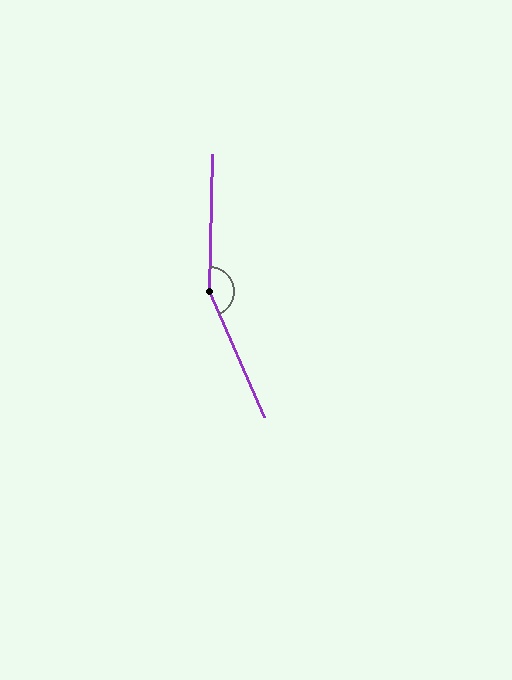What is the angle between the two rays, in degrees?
Approximately 155 degrees.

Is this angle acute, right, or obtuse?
It is obtuse.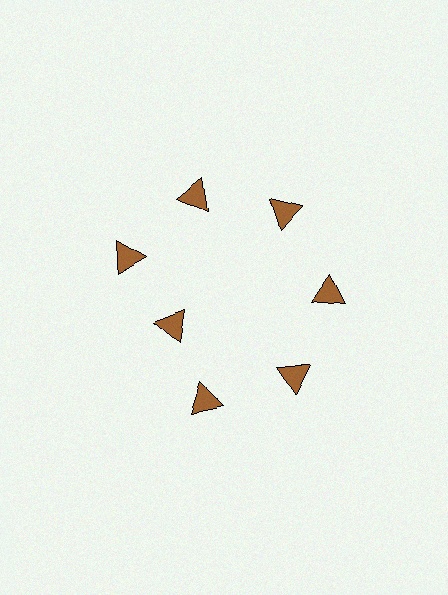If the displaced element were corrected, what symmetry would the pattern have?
It would have 7-fold rotational symmetry — the pattern would map onto itself every 51 degrees.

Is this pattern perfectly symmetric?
No. The 7 brown triangles are arranged in a ring, but one element near the 8 o'clock position is pulled inward toward the center, breaking the 7-fold rotational symmetry.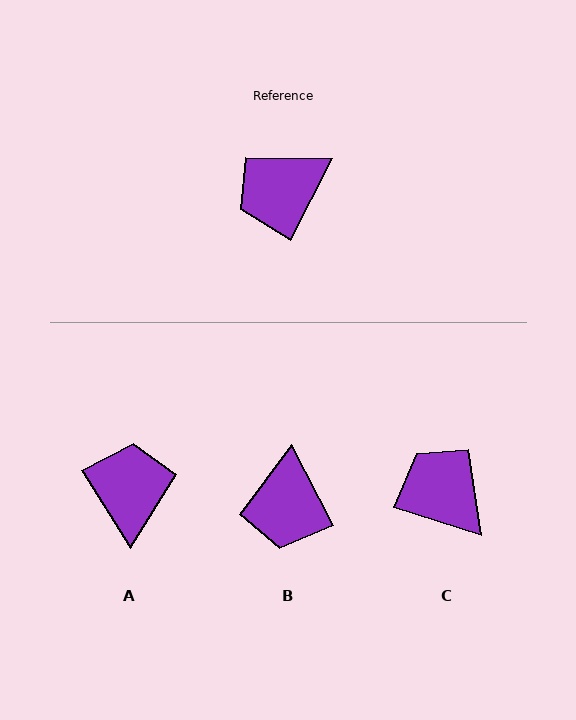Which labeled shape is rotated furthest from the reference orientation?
A, about 121 degrees away.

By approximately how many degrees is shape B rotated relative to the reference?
Approximately 55 degrees counter-clockwise.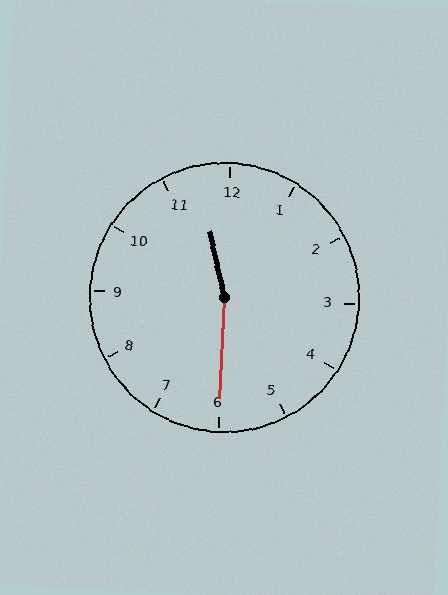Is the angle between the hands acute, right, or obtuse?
It is obtuse.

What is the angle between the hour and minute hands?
Approximately 165 degrees.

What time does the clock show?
11:30.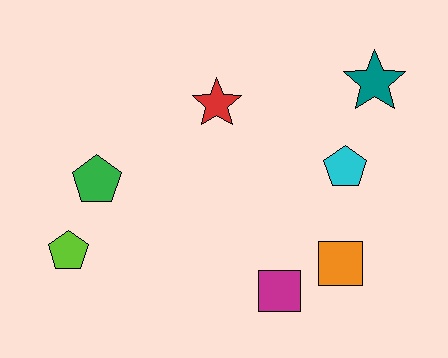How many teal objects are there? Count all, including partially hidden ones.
There is 1 teal object.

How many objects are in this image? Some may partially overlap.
There are 7 objects.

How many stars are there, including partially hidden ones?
There are 2 stars.